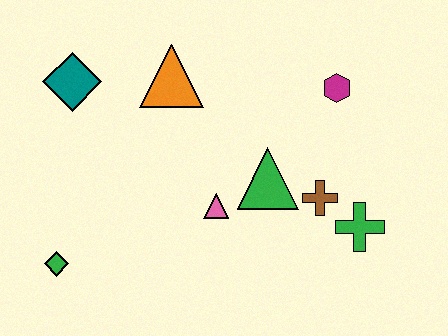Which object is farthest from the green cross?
The teal diamond is farthest from the green cross.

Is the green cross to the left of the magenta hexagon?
No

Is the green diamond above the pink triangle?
No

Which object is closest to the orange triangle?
The teal diamond is closest to the orange triangle.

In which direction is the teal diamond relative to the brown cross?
The teal diamond is to the left of the brown cross.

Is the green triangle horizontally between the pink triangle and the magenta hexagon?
Yes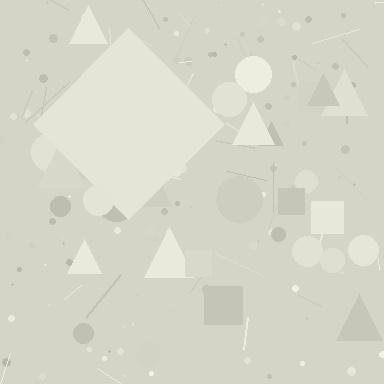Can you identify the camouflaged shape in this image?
The camouflaged shape is a diamond.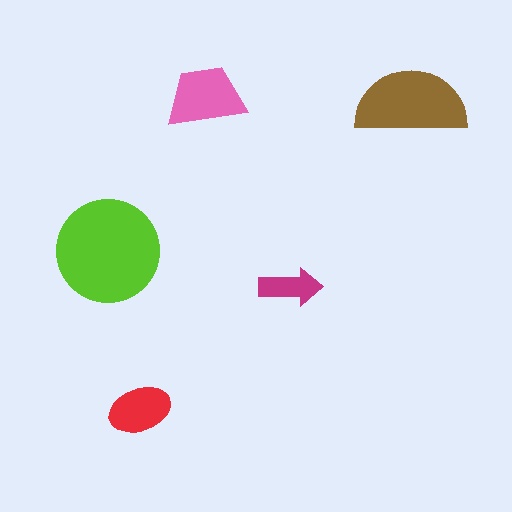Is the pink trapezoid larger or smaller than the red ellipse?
Larger.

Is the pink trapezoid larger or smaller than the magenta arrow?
Larger.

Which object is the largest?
The lime circle.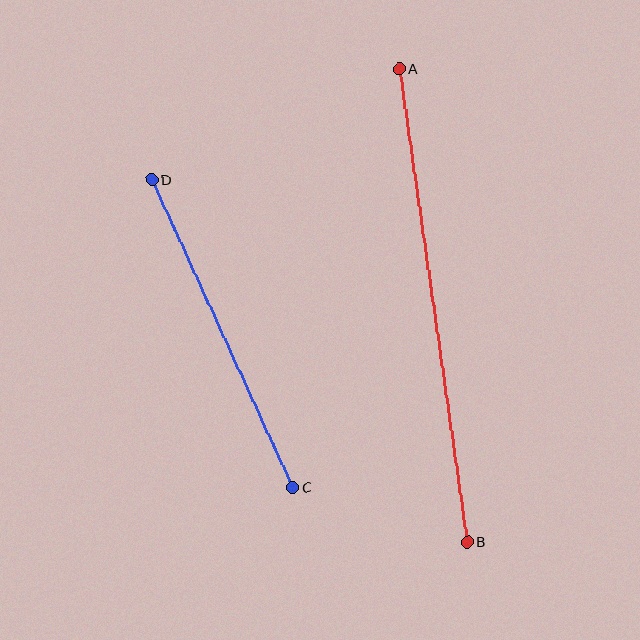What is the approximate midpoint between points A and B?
The midpoint is at approximately (433, 306) pixels.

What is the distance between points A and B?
The distance is approximately 478 pixels.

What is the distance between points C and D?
The distance is approximately 339 pixels.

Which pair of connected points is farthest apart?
Points A and B are farthest apart.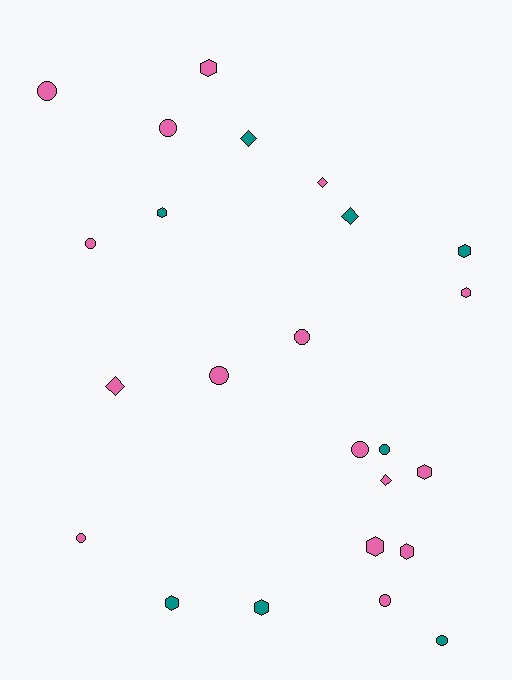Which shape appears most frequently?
Circle, with 10 objects.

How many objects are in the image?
There are 24 objects.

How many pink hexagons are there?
There are 5 pink hexagons.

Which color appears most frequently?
Pink, with 16 objects.